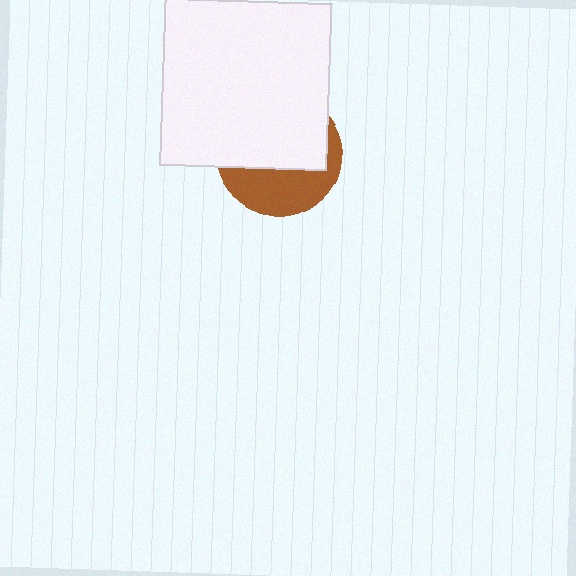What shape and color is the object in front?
The object in front is a white square.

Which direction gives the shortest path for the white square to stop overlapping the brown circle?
Moving up gives the shortest separation.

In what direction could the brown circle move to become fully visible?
The brown circle could move down. That would shift it out from behind the white square entirely.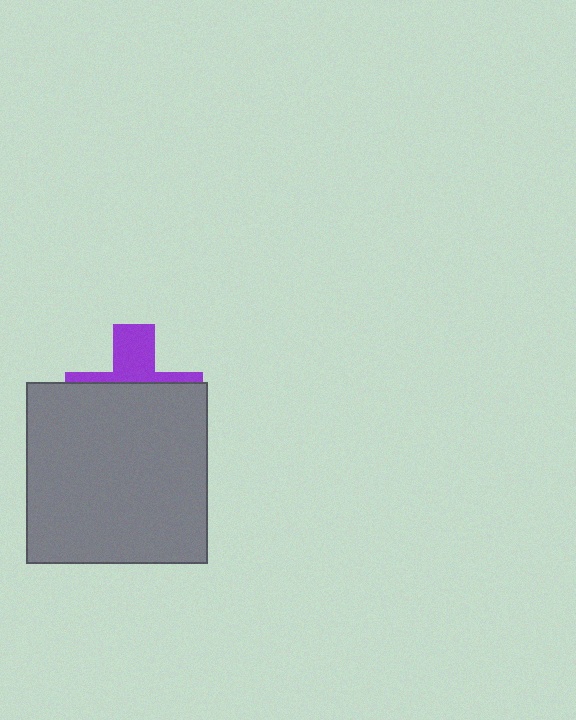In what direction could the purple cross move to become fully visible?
The purple cross could move up. That would shift it out from behind the gray square entirely.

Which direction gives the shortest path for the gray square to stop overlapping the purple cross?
Moving down gives the shortest separation.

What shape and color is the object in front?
The object in front is a gray square.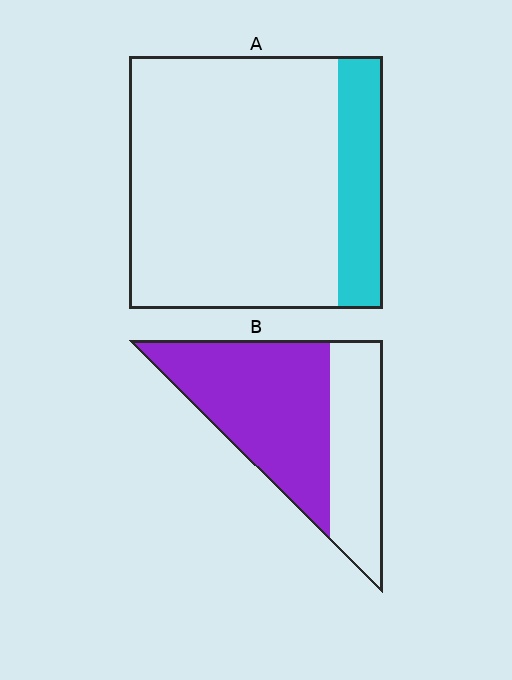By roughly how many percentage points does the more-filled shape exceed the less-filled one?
By roughly 45 percentage points (B over A).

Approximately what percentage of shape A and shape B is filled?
A is approximately 20% and B is approximately 65%.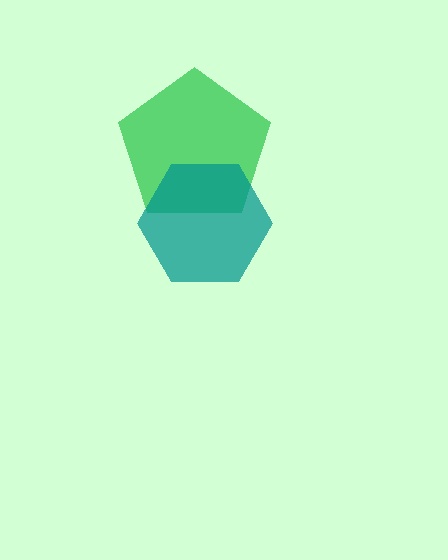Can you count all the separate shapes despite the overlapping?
Yes, there are 2 separate shapes.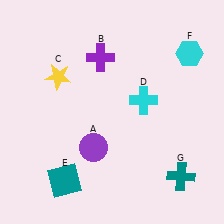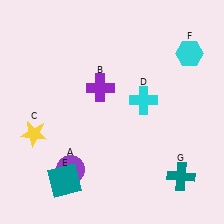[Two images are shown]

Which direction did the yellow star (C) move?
The yellow star (C) moved down.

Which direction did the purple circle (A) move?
The purple circle (A) moved left.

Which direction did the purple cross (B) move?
The purple cross (B) moved down.